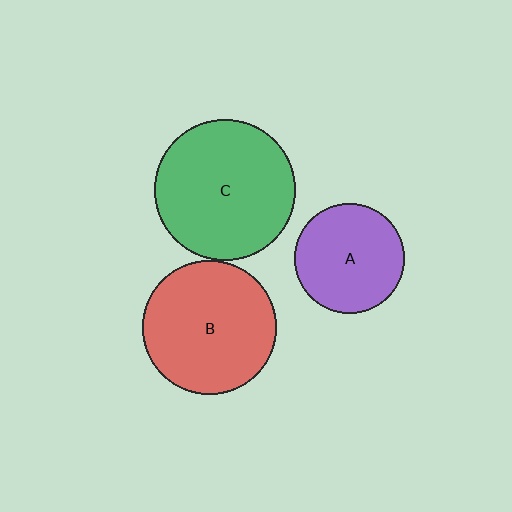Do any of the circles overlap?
No, none of the circles overlap.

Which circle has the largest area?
Circle C (green).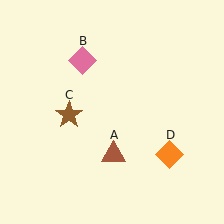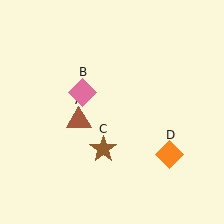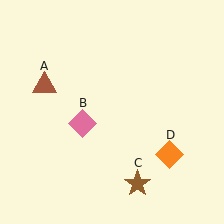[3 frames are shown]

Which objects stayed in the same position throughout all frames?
Orange diamond (object D) remained stationary.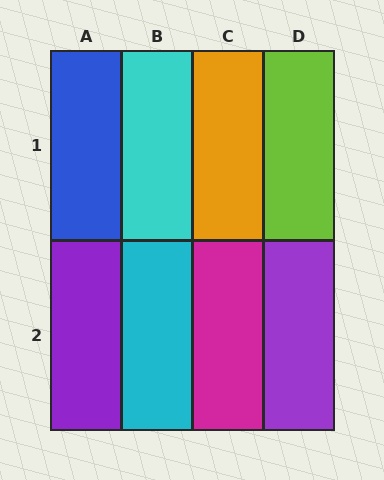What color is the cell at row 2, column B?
Cyan.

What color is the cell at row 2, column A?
Purple.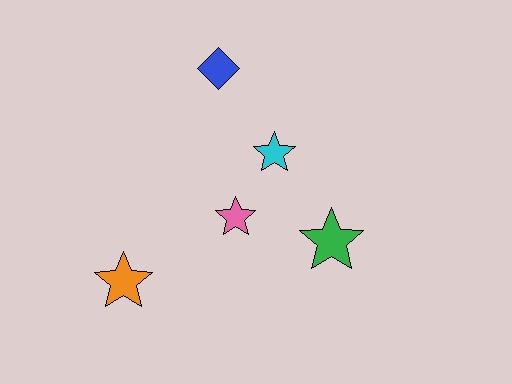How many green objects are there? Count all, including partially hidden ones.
There is 1 green object.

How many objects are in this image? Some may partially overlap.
There are 5 objects.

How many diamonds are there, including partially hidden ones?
There is 1 diamond.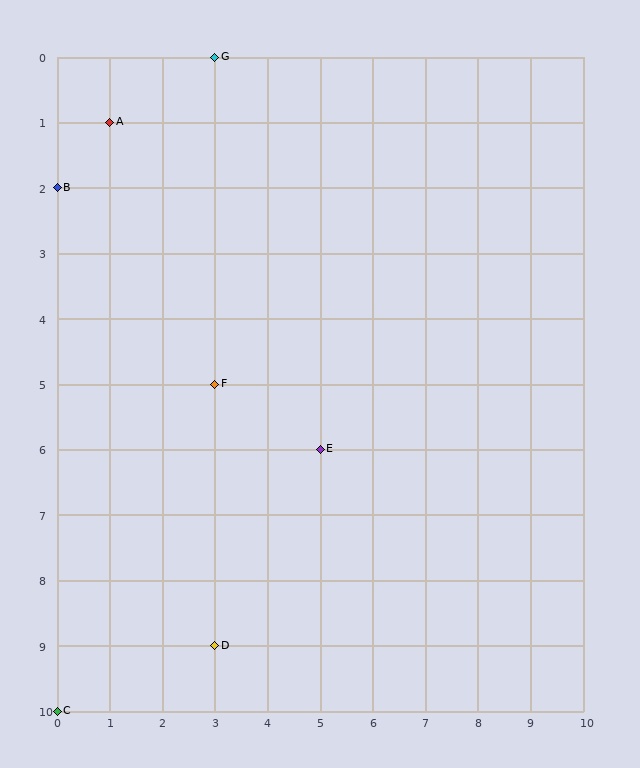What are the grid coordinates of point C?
Point C is at grid coordinates (0, 10).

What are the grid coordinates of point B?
Point B is at grid coordinates (0, 2).